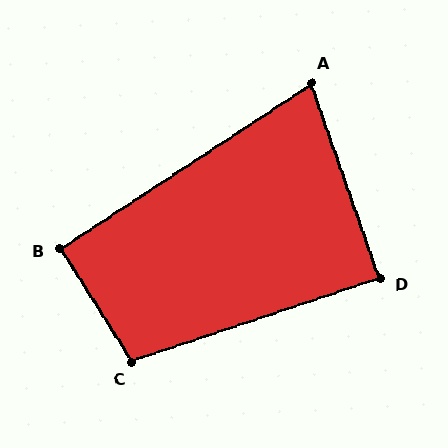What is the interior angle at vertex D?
Approximately 89 degrees (approximately right).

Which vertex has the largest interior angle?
C, at approximately 104 degrees.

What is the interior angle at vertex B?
Approximately 91 degrees (approximately right).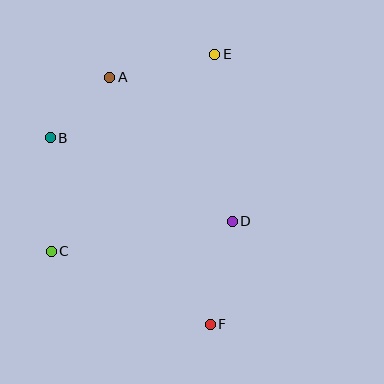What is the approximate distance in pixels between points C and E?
The distance between C and E is approximately 256 pixels.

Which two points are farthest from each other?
Points E and F are farthest from each other.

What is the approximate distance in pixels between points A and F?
The distance between A and F is approximately 267 pixels.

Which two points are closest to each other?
Points A and B are closest to each other.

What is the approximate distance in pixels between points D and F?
The distance between D and F is approximately 106 pixels.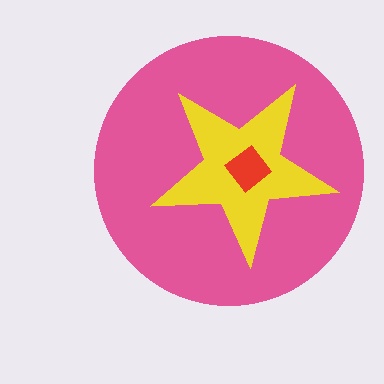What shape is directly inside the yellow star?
The red diamond.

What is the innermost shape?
The red diamond.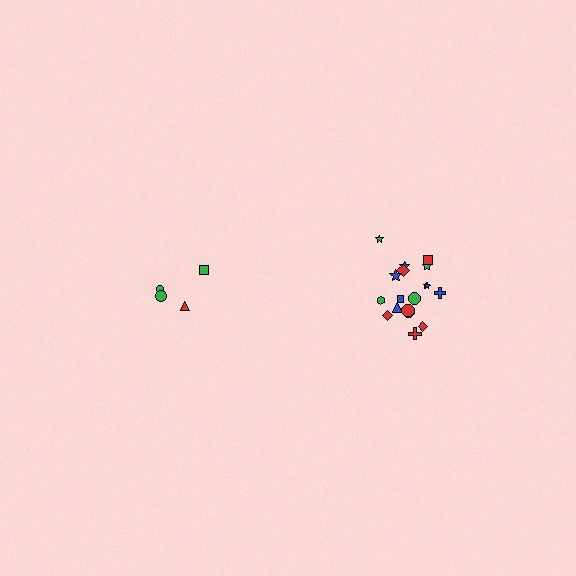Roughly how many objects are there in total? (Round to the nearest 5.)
Roughly 20 objects in total.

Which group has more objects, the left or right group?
The right group.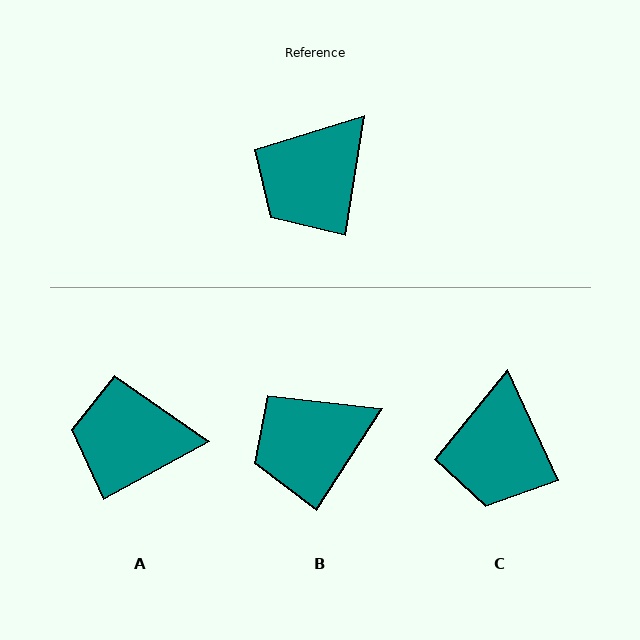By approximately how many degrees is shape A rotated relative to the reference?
Approximately 52 degrees clockwise.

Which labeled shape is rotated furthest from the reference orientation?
A, about 52 degrees away.